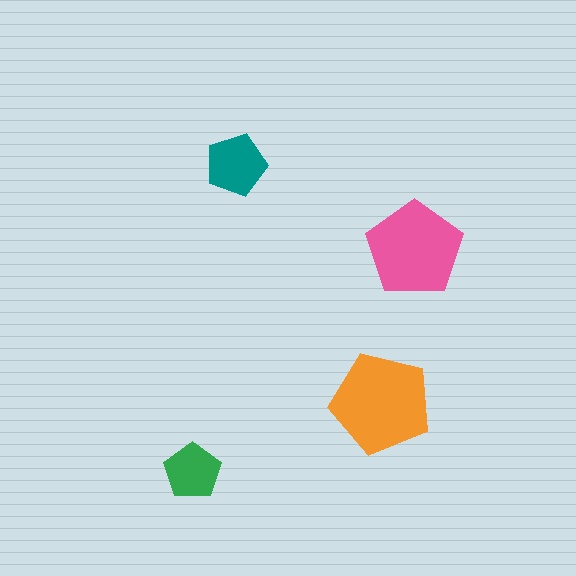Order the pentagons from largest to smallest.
the orange one, the pink one, the teal one, the green one.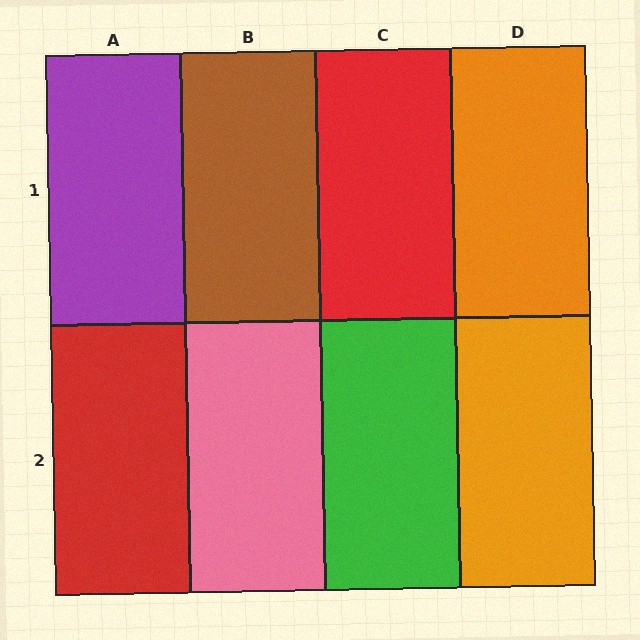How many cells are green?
1 cell is green.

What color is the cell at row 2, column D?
Orange.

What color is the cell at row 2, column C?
Green.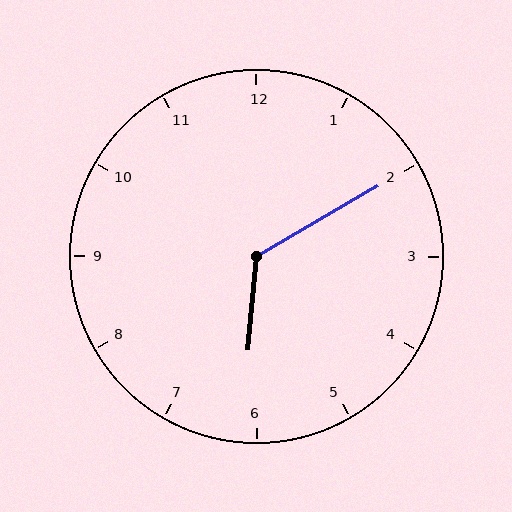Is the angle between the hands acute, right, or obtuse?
It is obtuse.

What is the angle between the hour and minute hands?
Approximately 125 degrees.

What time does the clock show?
6:10.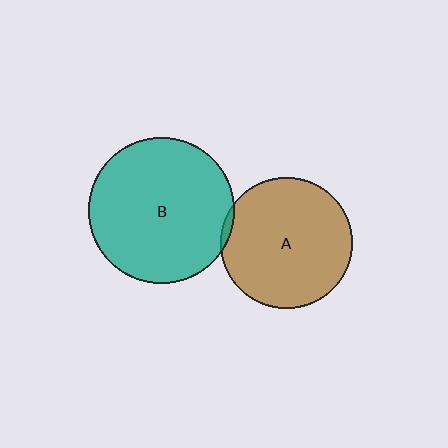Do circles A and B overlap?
Yes.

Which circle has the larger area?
Circle B (teal).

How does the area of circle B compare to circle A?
Approximately 1.2 times.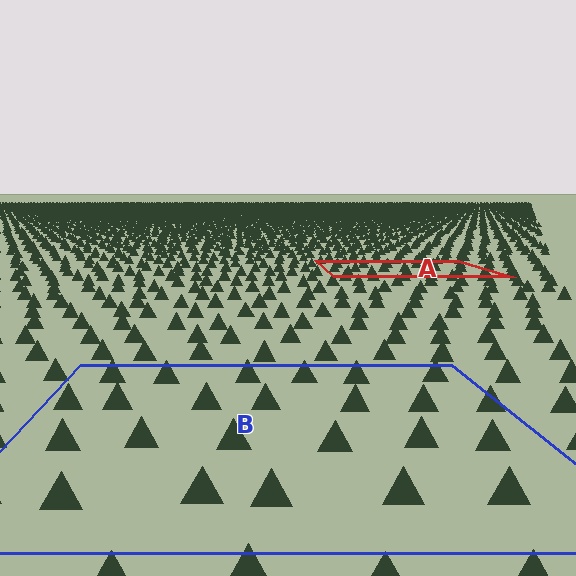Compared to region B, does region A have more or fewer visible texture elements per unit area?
Region A has more texture elements per unit area — they are packed more densely because it is farther away.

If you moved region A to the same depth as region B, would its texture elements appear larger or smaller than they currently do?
They would appear larger. At a closer depth, the same texture elements are projected at a bigger on-screen size.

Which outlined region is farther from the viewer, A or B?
Region A is farther from the viewer — the texture elements inside it appear smaller and more densely packed.